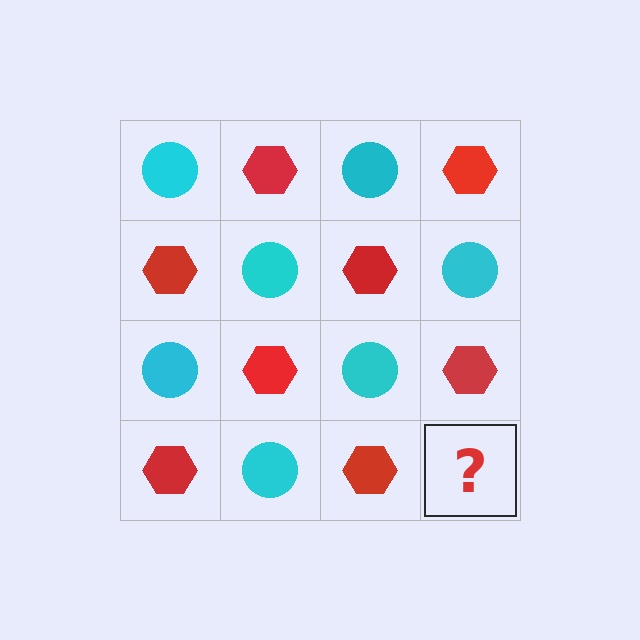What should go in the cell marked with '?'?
The missing cell should contain a cyan circle.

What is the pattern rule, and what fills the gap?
The rule is that it alternates cyan circle and red hexagon in a checkerboard pattern. The gap should be filled with a cyan circle.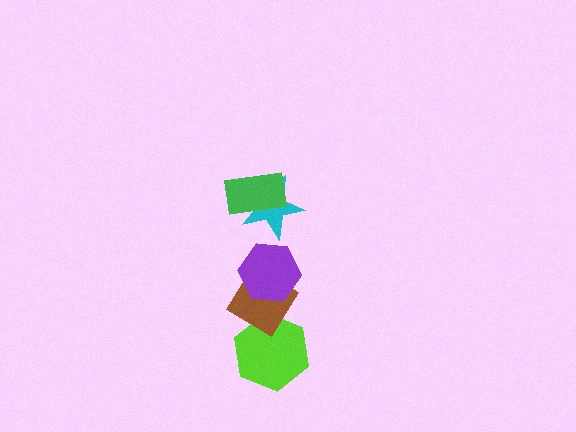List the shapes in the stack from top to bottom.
From top to bottom: the green rectangle, the cyan star, the purple hexagon, the brown diamond, the lime hexagon.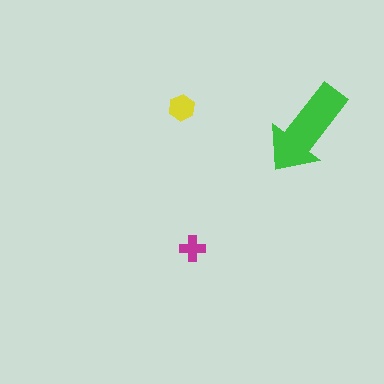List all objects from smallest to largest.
The magenta cross, the yellow hexagon, the green arrow.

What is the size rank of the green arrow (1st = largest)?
1st.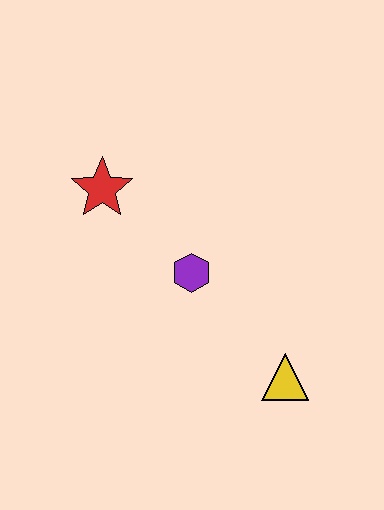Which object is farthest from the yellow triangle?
The red star is farthest from the yellow triangle.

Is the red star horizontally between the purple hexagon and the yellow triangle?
No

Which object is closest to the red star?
The purple hexagon is closest to the red star.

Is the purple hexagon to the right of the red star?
Yes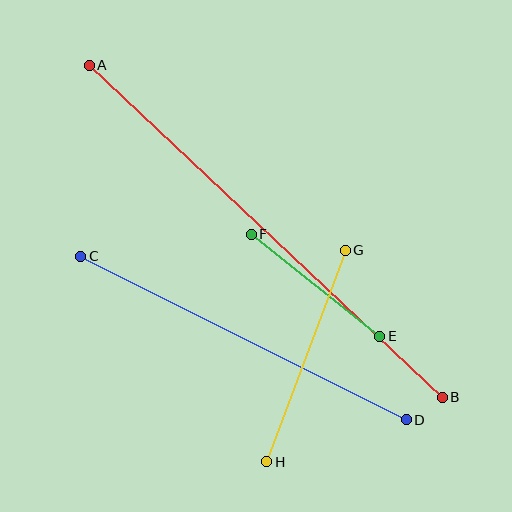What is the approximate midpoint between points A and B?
The midpoint is at approximately (266, 231) pixels.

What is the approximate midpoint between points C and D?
The midpoint is at approximately (243, 338) pixels.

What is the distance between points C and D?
The distance is approximately 364 pixels.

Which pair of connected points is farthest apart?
Points A and B are farthest apart.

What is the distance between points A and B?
The distance is approximately 484 pixels.